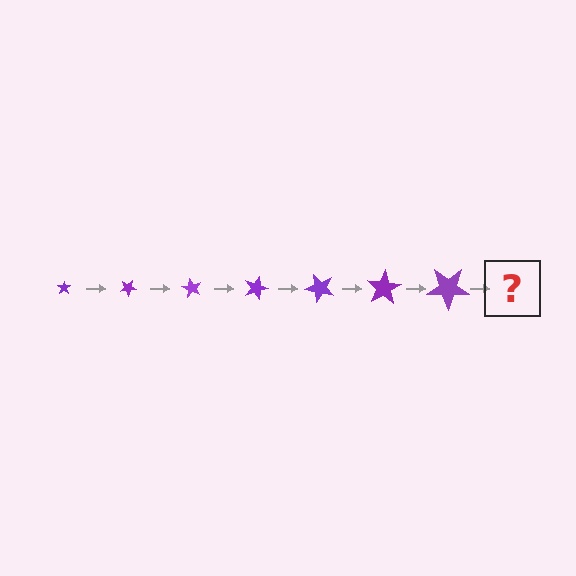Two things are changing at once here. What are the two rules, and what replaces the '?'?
The two rules are that the star grows larger each step and it rotates 30 degrees each step. The '?' should be a star, larger than the previous one and rotated 210 degrees from the start.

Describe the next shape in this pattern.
It should be a star, larger than the previous one and rotated 210 degrees from the start.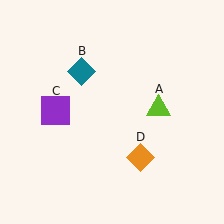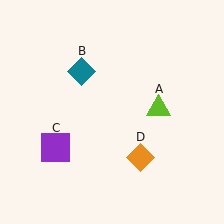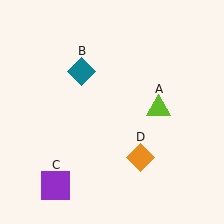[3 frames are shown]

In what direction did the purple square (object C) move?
The purple square (object C) moved down.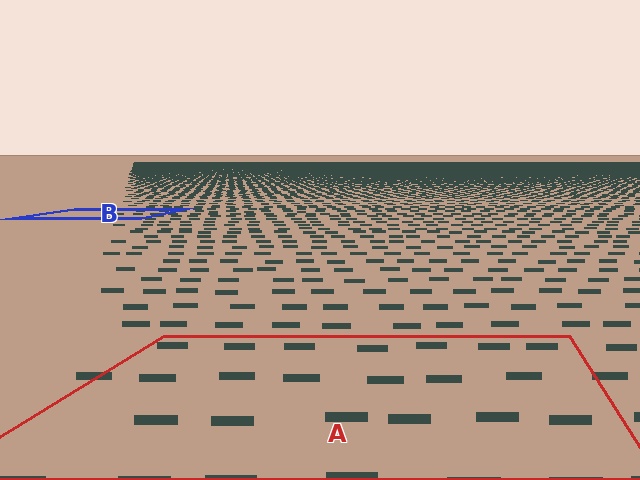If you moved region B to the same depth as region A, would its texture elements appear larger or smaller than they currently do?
They would appear larger. At a closer depth, the same texture elements are projected at a bigger on-screen size.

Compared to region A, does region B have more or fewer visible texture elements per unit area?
Region B has more texture elements per unit area — they are packed more densely because it is farther away.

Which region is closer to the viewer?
Region A is closer. The texture elements there are larger and more spread out.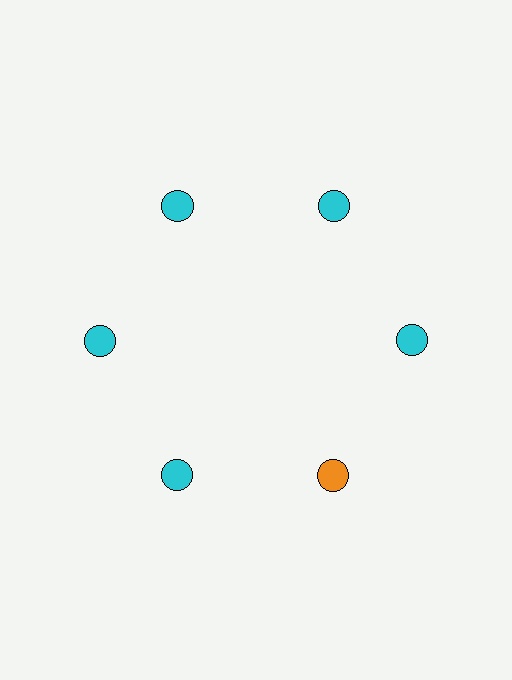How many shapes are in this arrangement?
There are 6 shapes arranged in a ring pattern.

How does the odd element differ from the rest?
It has a different color: orange instead of cyan.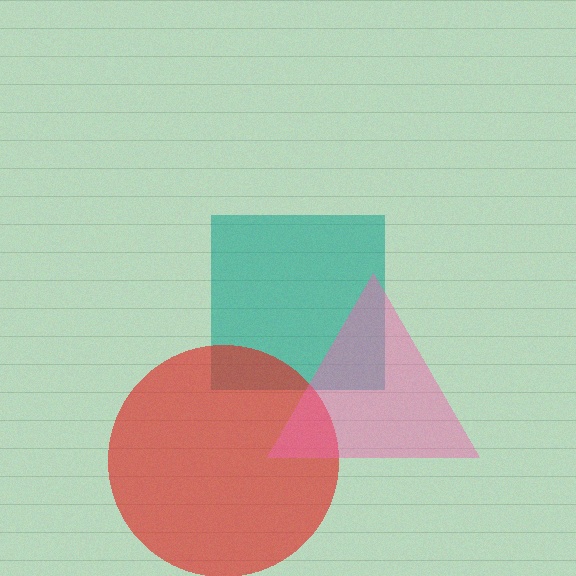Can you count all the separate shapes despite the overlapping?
Yes, there are 3 separate shapes.